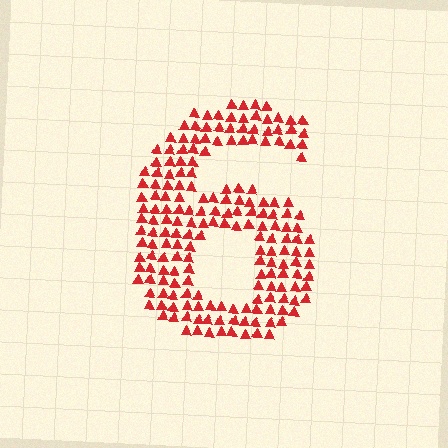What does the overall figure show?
The overall figure shows the digit 6.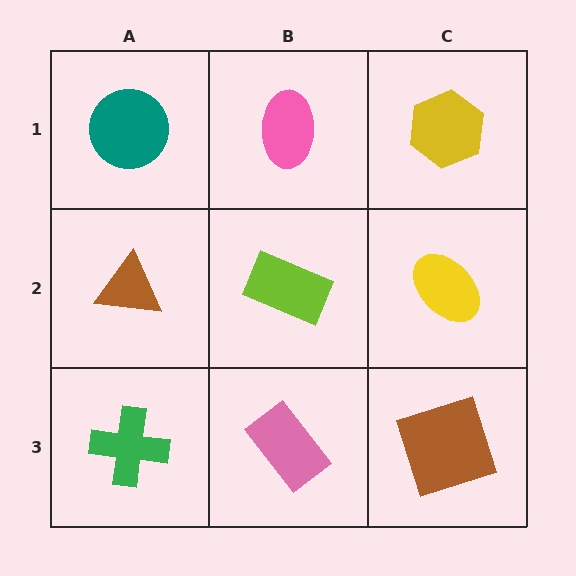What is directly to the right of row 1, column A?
A pink ellipse.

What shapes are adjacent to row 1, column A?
A brown triangle (row 2, column A), a pink ellipse (row 1, column B).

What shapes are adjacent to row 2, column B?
A pink ellipse (row 1, column B), a pink rectangle (row 3, column B), a brown triangle (row 2, column A), a yellow ellipse (row 2, column C).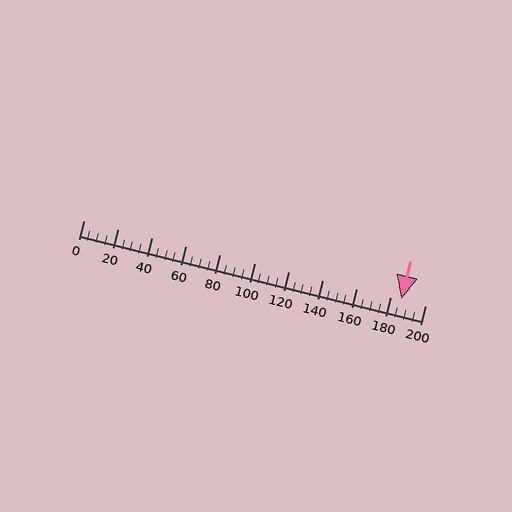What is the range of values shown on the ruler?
The ruler shows values from 0 to 200.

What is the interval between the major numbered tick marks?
The major tick marks are spaced 20 units apart.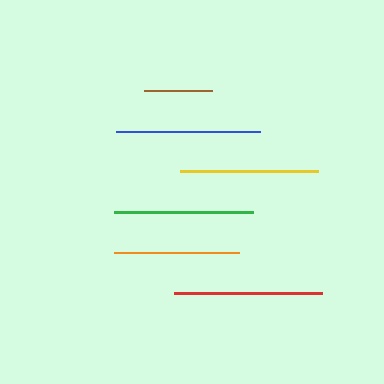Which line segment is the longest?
The red line is the longest at approximately 147 pixels.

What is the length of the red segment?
The red segment is approximately 147 pixels long.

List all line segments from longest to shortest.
From longest to shortest: red, blue, green, yellow, orange, brown.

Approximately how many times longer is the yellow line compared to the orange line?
The yellow line is approximately 1.1 times the length of the orange line.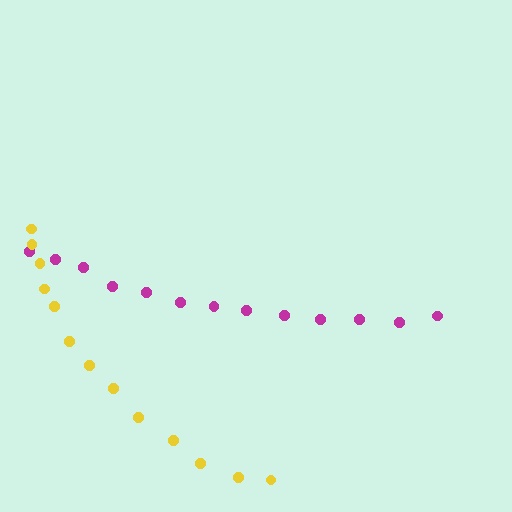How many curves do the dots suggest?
There are 2 distinct paths.